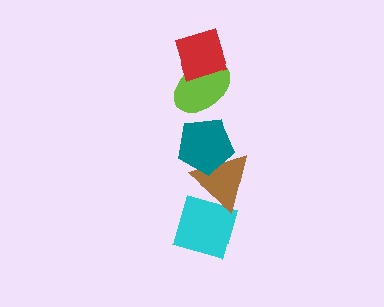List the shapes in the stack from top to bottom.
From top to bottom: the red diamond, the lime ellipse, the teal pentagon, the brown triangle, the cyan diamond.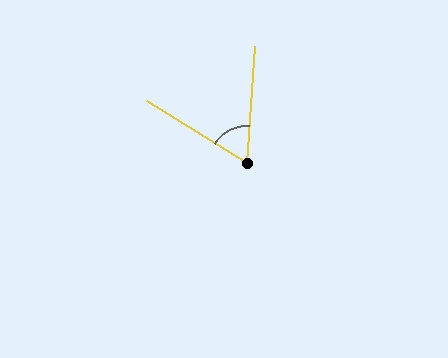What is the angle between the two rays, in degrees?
Approximately 62 degrees.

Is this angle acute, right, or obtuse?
It is acute.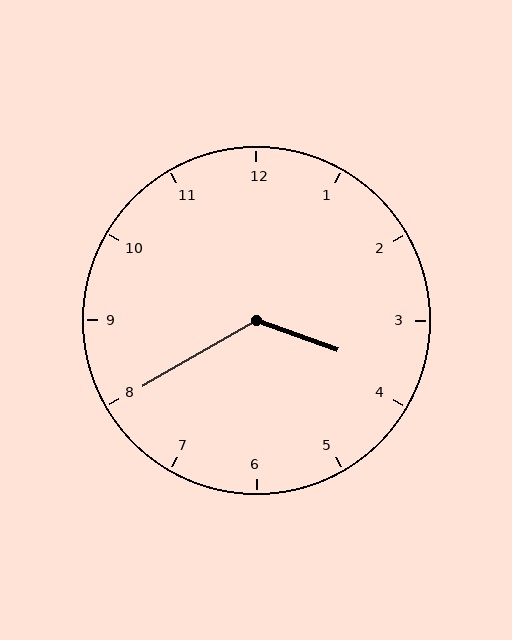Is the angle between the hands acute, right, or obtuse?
It is obtuse.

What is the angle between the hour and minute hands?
Approximately 130 degrees.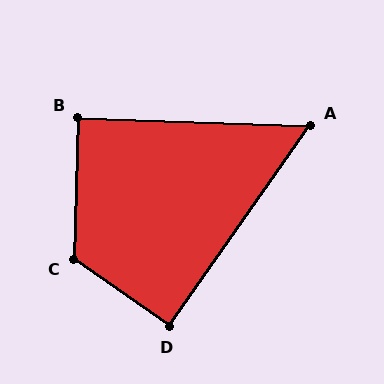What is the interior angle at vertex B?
Approximately 90 degrees (approximately right).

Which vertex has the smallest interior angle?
A, at approximately 57 degrees.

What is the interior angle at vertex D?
Approximately 90 degrees (approximately right).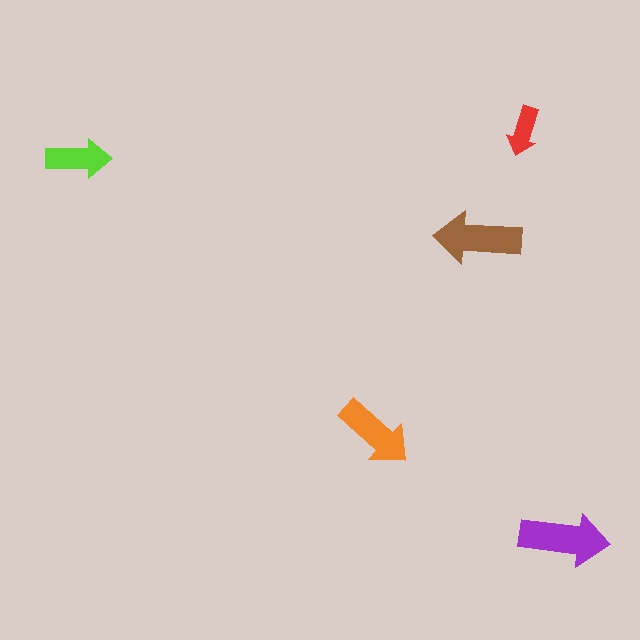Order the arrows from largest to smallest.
the purple one, the brown one, the orange one, the lime one, the red one.